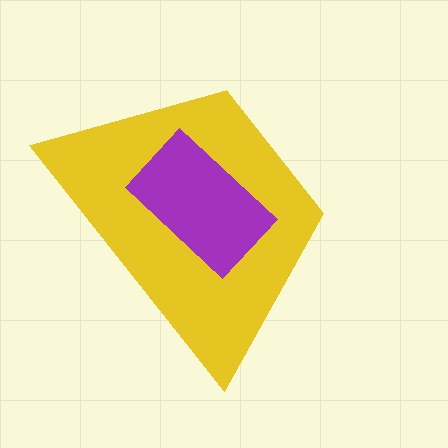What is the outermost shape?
The yellow trapezoid.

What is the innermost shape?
The purple rectangle.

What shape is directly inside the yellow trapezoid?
The purple rectangle.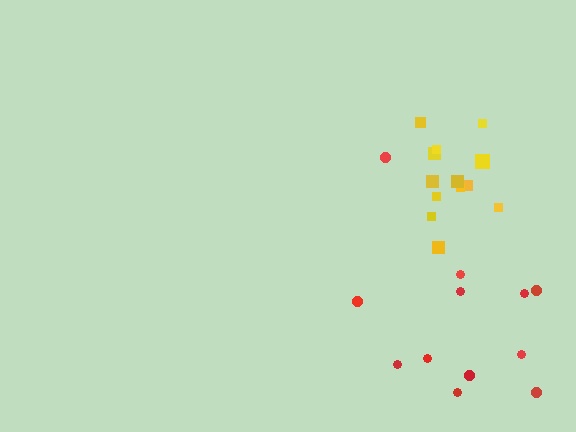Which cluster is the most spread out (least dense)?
Red.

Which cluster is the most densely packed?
Yellow.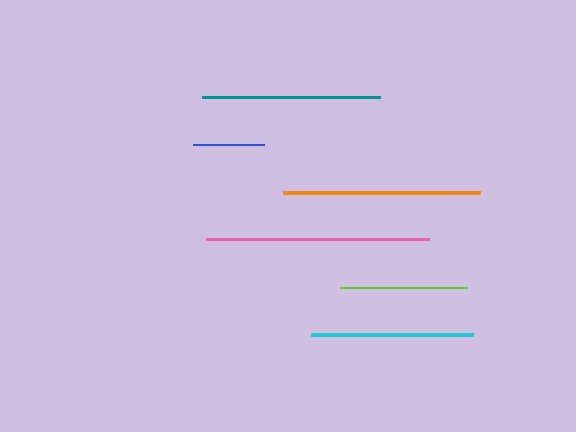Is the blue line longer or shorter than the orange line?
The orange line is longer than the blue line.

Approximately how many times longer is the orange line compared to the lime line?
The orange line is approximately 1.5 times the length of the lime line.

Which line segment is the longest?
The pink line is the longest at approximately 223 pixels.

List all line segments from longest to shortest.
From longest to shortest: pink, orange, teal, cyan, lime, blue.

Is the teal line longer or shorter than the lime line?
The teal line is longer than the lime line.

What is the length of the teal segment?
The teal segment is approximately 178 pixels long.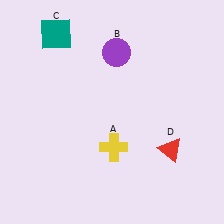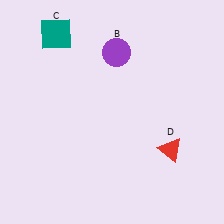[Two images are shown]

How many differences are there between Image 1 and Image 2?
There is 1 difference between the two images.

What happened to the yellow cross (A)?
The yellow cross (A) was removed in Image 2. It was in the bottom-right area of Image 1.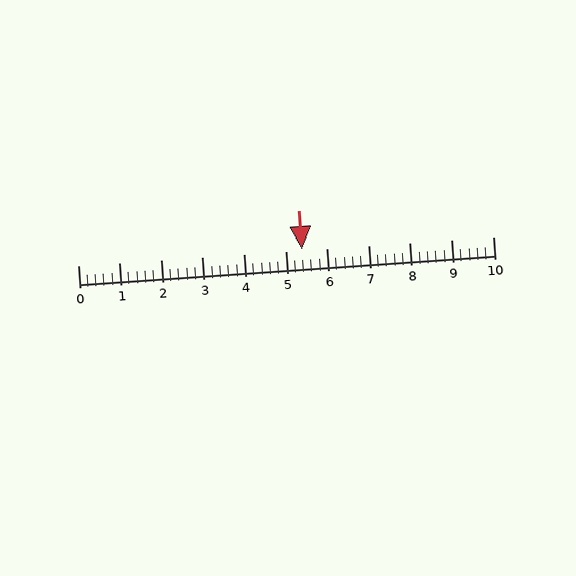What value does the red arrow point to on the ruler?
The red arrow points to approximately 5.4.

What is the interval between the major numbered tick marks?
The major tick marks are spaced 1 units apart.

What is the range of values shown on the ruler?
The ruler shows values from 0 to 10.